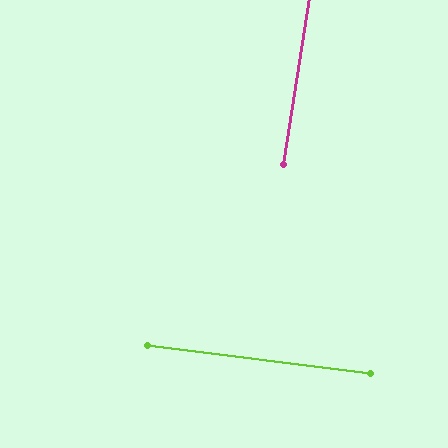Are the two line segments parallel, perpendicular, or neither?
Perpendicular — they meet at approximately 88°.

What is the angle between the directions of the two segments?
Approximately 88 degrees.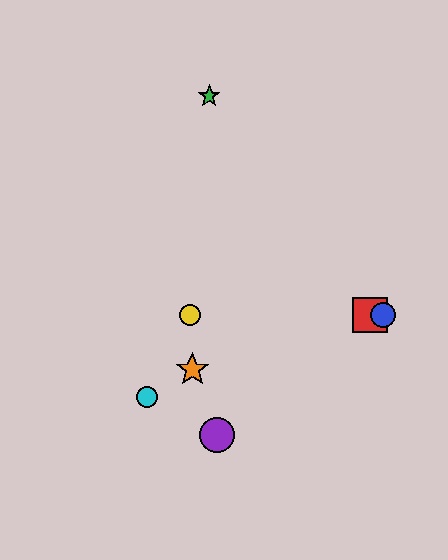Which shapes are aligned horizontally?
The red square, the blue circle, the yellow circle are aligned horizontally.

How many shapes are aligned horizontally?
3 shapes (the red square, the blue circle, the yellow circle) are aligned horizontally.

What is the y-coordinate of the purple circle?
The purple circle is at y≈435.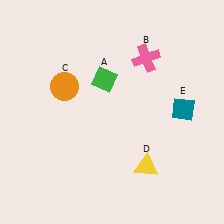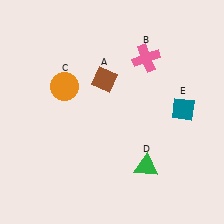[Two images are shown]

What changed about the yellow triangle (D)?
In Image 1, D is yellow. In Image 2, it changed to green.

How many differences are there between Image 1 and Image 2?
There are 2 differences between the two images.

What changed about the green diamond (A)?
In Image 1, A is green. In Image 2, it changed to brown.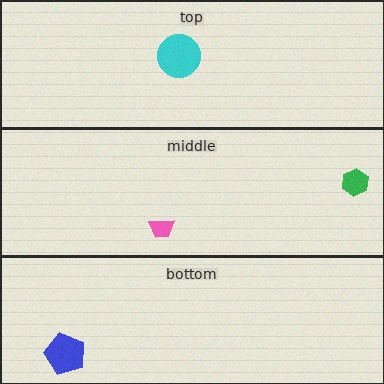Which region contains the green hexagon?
The middle region.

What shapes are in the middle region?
The green hexagon, the pink trapezoid.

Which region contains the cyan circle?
The top region.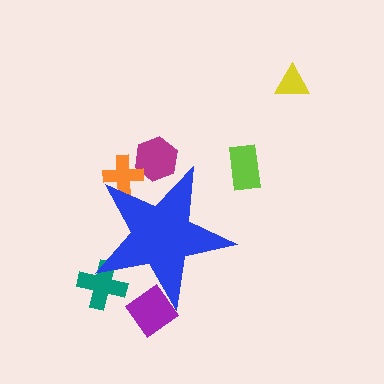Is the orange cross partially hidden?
Yes, the orange cross is partially hidden behind the blue star.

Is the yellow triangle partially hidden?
No, the yellow triangle is fully visible.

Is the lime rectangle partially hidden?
No, the lime rectangle is fully visible.